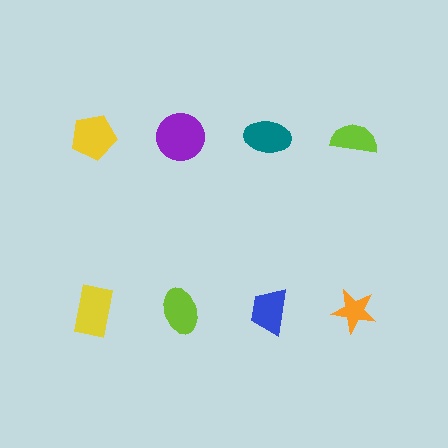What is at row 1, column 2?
A purple circle.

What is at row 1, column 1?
A yellow pentagon.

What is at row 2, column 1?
A yellow rectangle.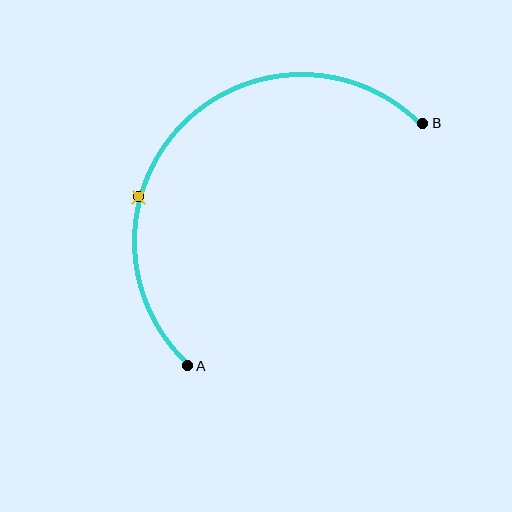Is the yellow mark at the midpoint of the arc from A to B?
No. The yellow mark lies on the arc but is closer to endpoint A. The arc midpoint would be at the point on the curve equidistant along the arc from both A and B.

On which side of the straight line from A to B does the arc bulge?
The arc bulges above and to the left of the straight line connecting A and B.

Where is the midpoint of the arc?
The arc midpoint is the point on the curve farthest from the straight line joining A and B. It sits above and to the left of that line.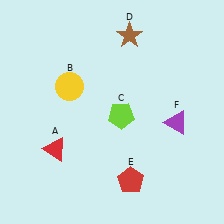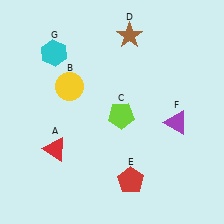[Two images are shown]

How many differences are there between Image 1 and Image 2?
There is 1 difference between the two images.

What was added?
A cyan hexagon (G) was added in Image 2.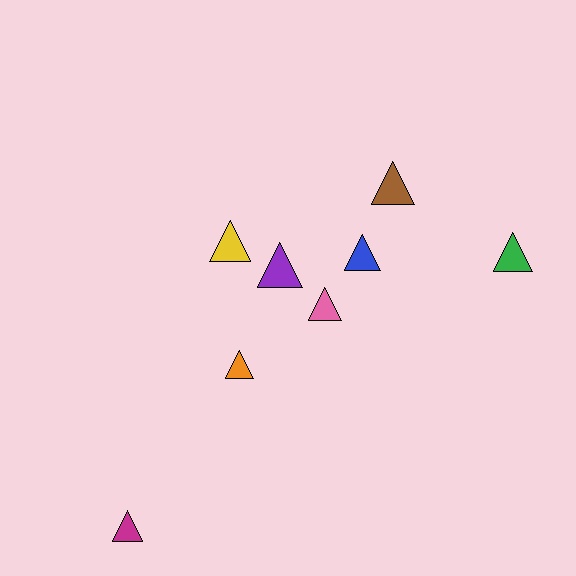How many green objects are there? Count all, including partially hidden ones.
There is 1 green object.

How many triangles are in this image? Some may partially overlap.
There are 8 triangles.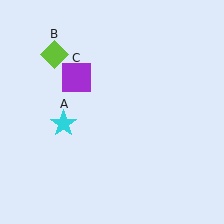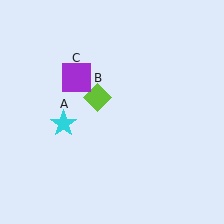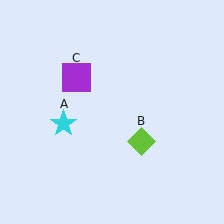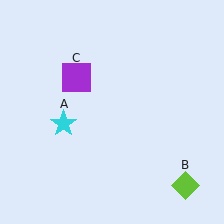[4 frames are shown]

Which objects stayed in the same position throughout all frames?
Cyan star (object A) and purple square (object C) remained stationary.